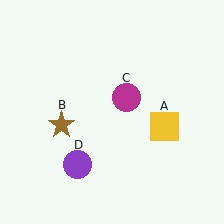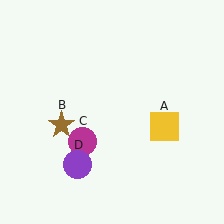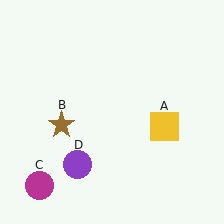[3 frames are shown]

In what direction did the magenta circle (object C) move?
The magenta circle (object C) moved down and to the left.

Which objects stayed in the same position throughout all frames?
Yellow square (object A) and brown star (object B) and purple circle (object D) remained stationary.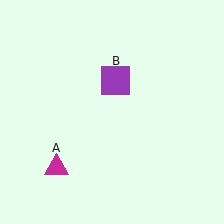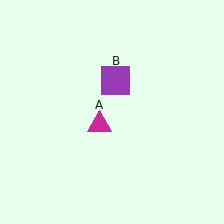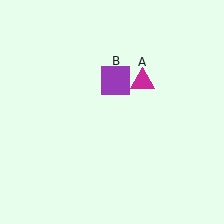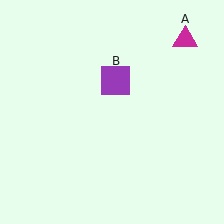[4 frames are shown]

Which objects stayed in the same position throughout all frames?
Purple square (object B) remained stationary.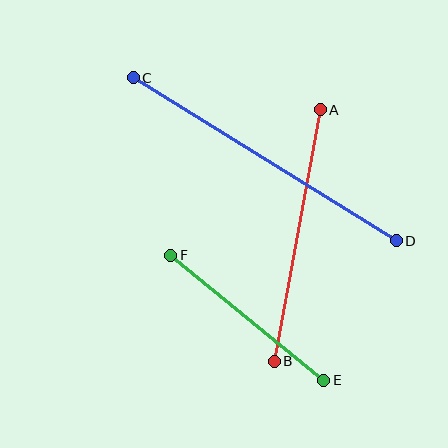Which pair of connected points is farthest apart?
Points C and D are farthest apart.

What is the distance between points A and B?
The distance is approximately 256 pixels.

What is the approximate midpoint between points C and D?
The midpoint is at approximately (265, 159) pixels.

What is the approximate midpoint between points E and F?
The midpoint is at approximately (247, 318) pixels.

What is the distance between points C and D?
The distance is approximately 309 pixels.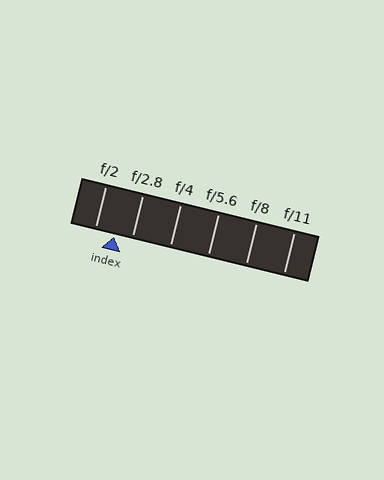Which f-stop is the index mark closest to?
The index mark is closest to f/2.8.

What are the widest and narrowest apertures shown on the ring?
The widest aperture shown is f/2 and the narrowest is f/11.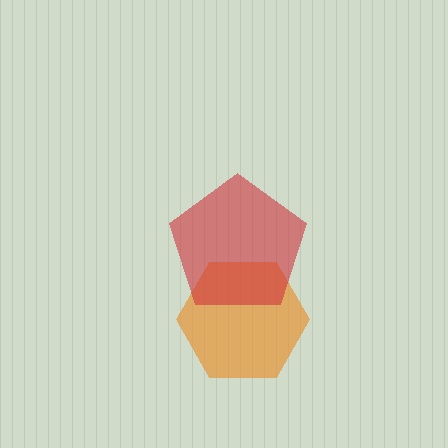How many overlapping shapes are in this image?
There are 2 overlapping shapes in the image.